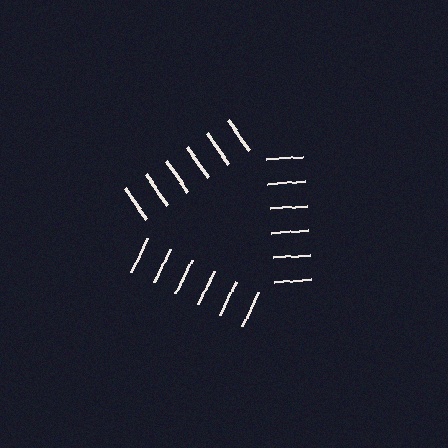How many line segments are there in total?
18 — 6 along each of the 3 edges.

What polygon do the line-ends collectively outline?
An illusory triangle — the line segments terminate on its edges but no continuous stroke is drawn.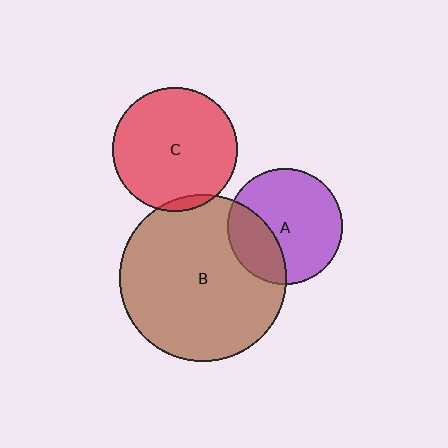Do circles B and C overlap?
Yes.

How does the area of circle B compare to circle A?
Approximately 2.1 times.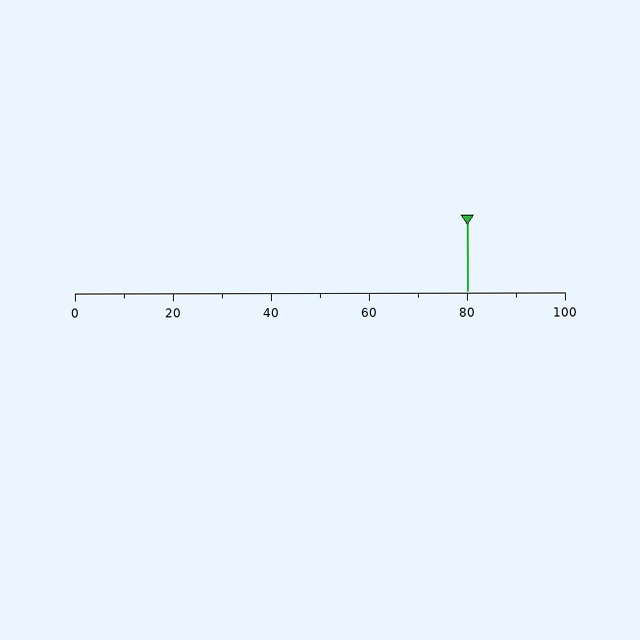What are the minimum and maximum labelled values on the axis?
The axis runs from 0 to 100.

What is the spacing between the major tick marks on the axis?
The major ticks are spaced 20 apart.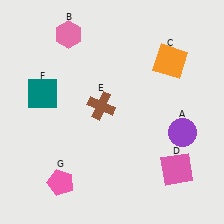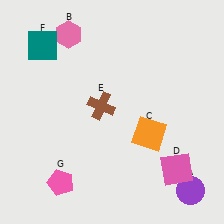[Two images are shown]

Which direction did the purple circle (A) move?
The purple circle (A) moved down.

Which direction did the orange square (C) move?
The orange square (C) moved down.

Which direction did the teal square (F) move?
The teal square (F) moved up.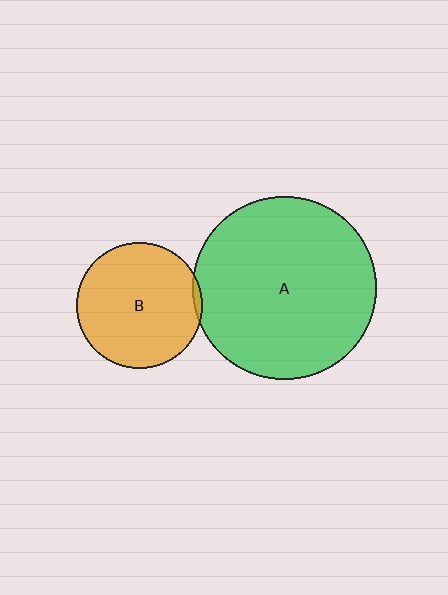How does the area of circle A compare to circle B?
Approximately 2.1 times.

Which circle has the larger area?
Circle A (green).